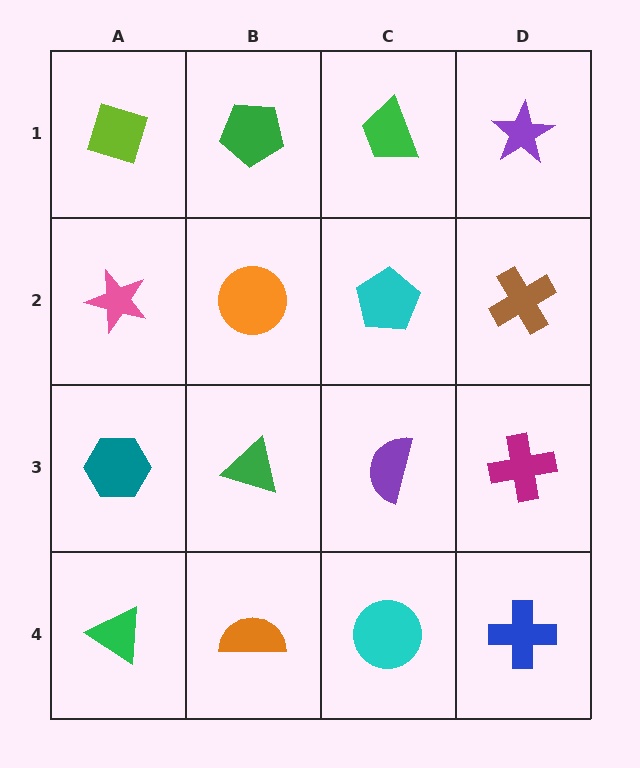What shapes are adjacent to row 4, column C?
A purple semicircle (row 3, column C), an orange semicircle (row 4, column B), a blue cross (row 4, column D).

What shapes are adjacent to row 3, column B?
An orange circle (row 2, column B), an orange semicircle (row 4, column B), a teal hexagon (row 3, column A), a purple semicircle (row 3, column C).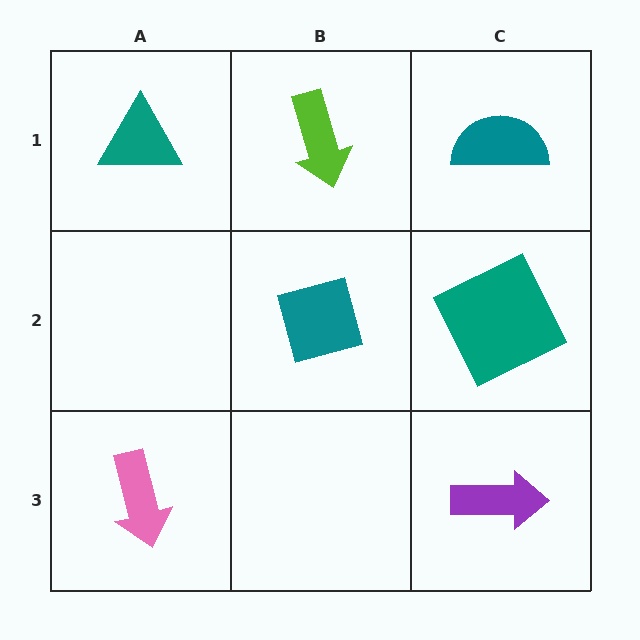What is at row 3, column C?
A purple arrow.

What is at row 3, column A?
A pink arrow.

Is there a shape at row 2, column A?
No, that cell is empty.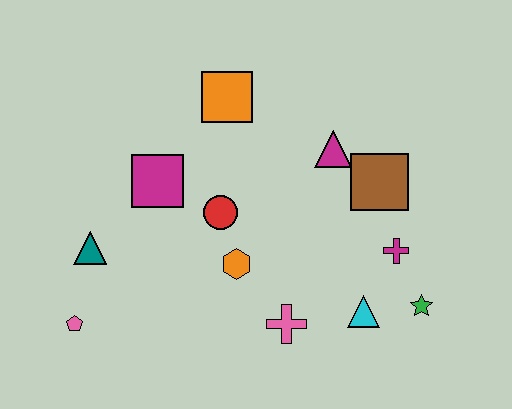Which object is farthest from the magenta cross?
The pink pentagon is farthest from the magenta cross.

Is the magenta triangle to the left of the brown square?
Yes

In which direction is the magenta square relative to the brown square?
The magenta square is to the left of the brown square.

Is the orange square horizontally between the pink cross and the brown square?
No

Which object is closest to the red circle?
The orange hexagon is closest to the red circle.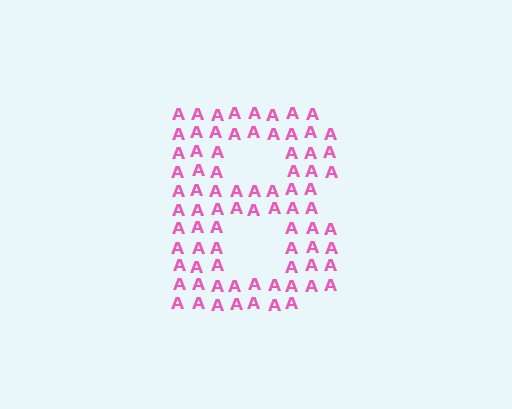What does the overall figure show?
The overall figure shows the letter B.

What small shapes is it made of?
It is made of small letter A's.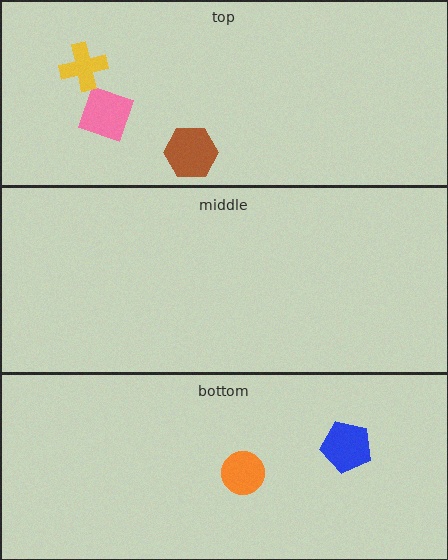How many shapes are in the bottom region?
2.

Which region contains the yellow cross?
The top region.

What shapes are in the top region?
The pink diamond, the yellow cross, the brown hexagon.